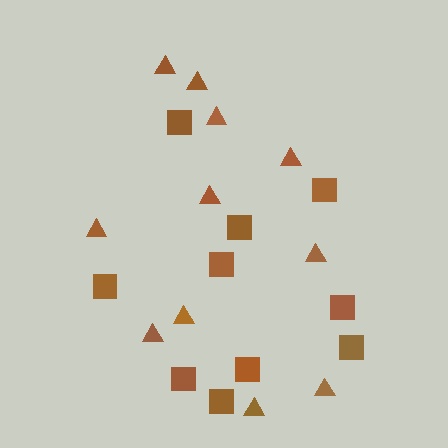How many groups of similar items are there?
There are 2 groups: one group of triangles (11) and one group of squares (10).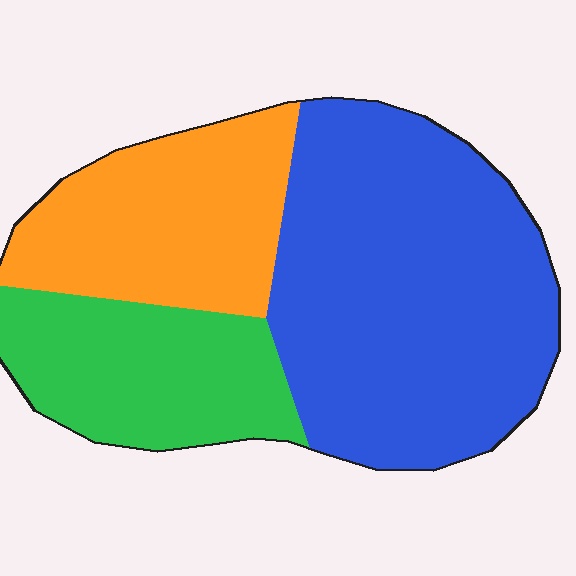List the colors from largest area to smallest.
From largest to smallest: blue, orange, green.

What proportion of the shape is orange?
Orange covers about 25% of the shape.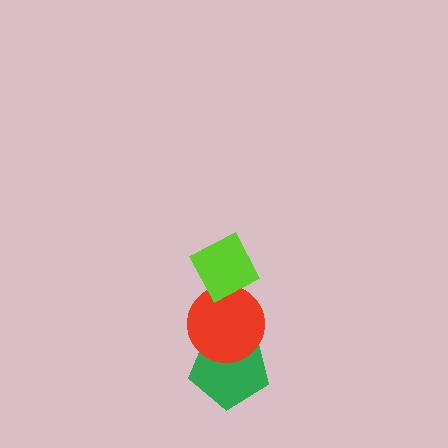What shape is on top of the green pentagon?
The red circle is on top of the green pentagon.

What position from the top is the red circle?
The red circle is 2nd from the top.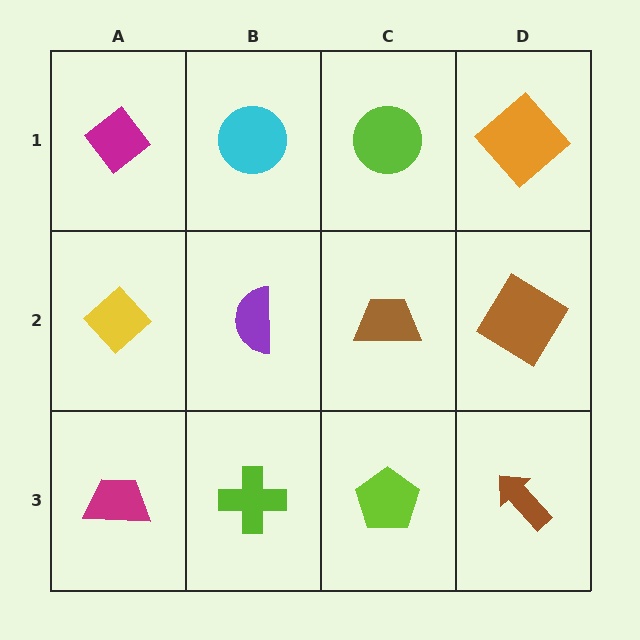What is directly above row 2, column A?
A magenta diamond.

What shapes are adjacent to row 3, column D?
A brown diamond (row 2, column D), a lime pentagon (row 3, column C).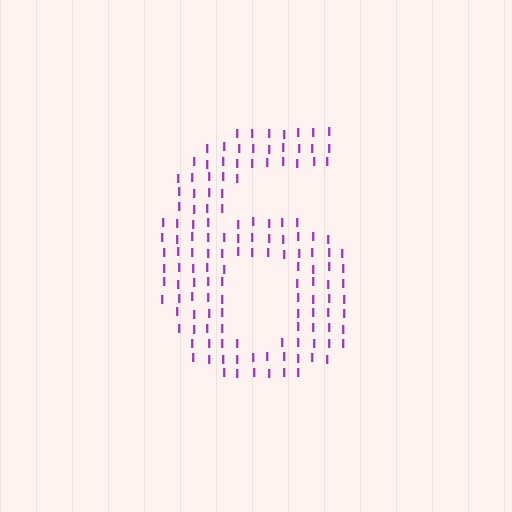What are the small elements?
The small elements are letter I's.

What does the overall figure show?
The overall figure shows the digit 6.